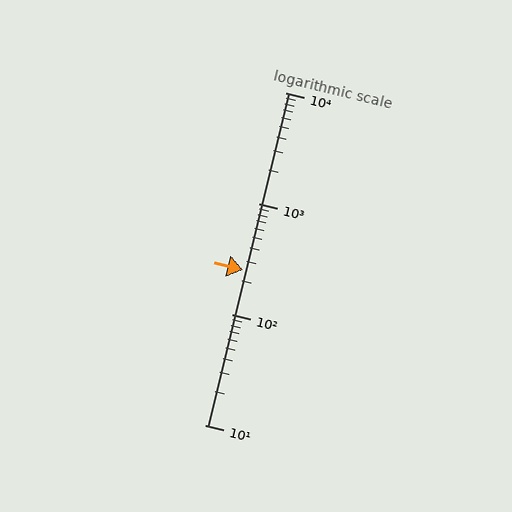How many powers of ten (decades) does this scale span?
The scale spans 3 decades, from 10 to 10000.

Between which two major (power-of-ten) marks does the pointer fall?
The pointer is between 100 and 1000.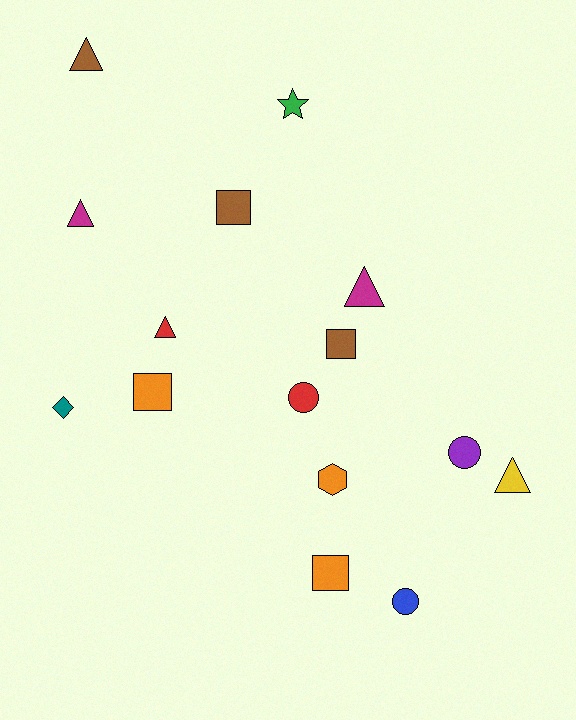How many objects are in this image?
There are 15 objects.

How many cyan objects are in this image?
There are no cyan objects.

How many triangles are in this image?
There are 5 triangles.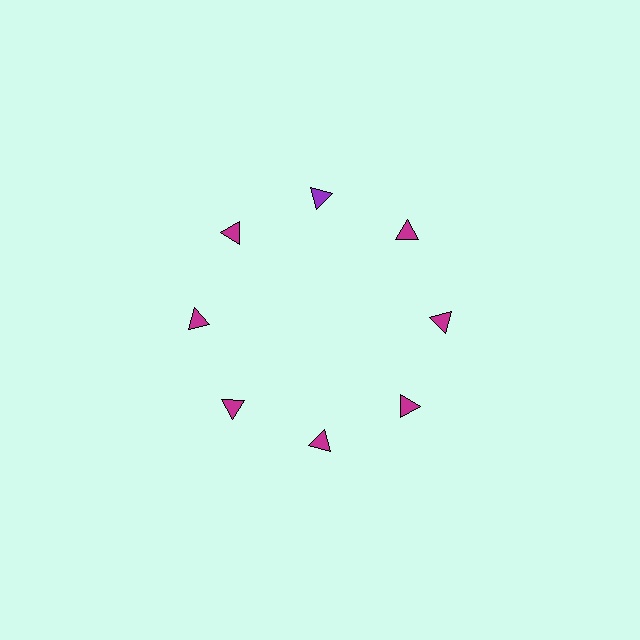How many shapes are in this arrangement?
There are 8 shapes arranged in a ring pattern.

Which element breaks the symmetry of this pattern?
The purple triangle at roughly the 12 o'clock position breaks the symmetry. All other shapes are magenta triangles.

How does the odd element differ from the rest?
It has a different color: purple instead of magenta.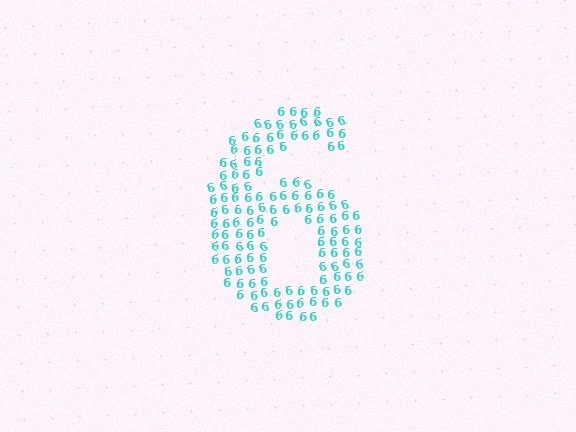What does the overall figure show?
The overall figure shows the digit 6.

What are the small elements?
The small elements are digit 6's.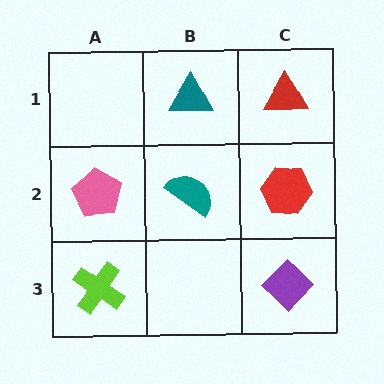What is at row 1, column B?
A teal triangle.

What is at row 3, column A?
A lime cross.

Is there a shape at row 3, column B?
No, that cell is empty.